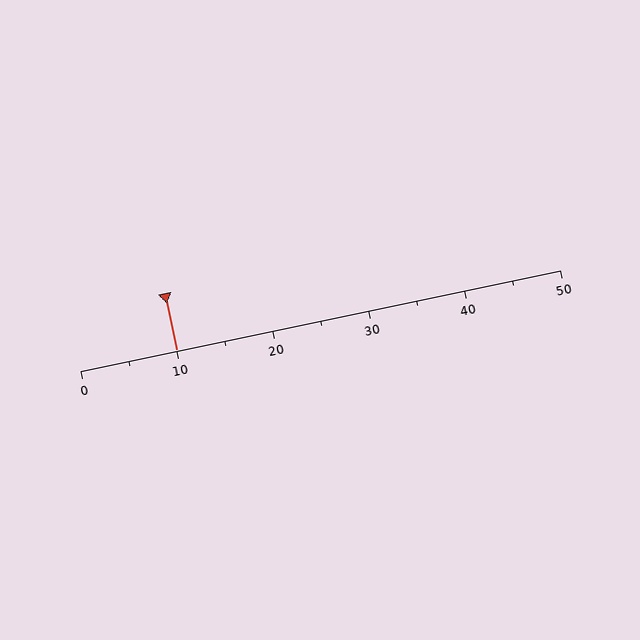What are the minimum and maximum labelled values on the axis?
The axis runs from 0 to 50.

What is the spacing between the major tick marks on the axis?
The major ticks are spaced 10 apart.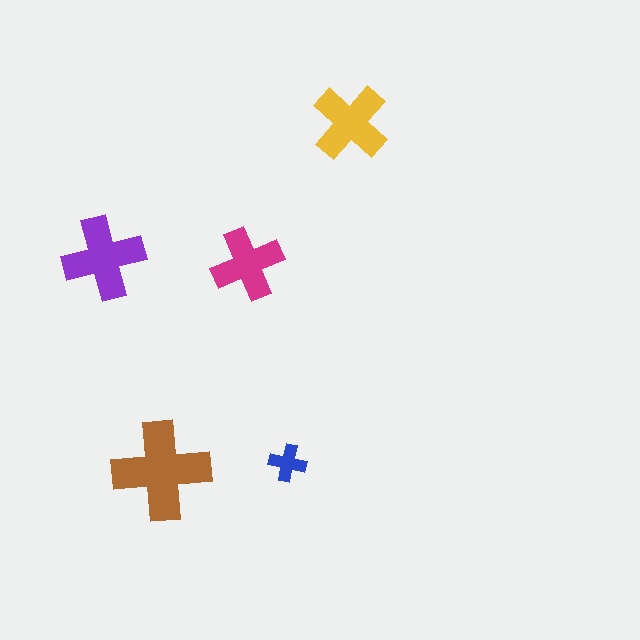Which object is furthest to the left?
The purple cross is leftmost.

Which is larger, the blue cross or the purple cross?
The purple one.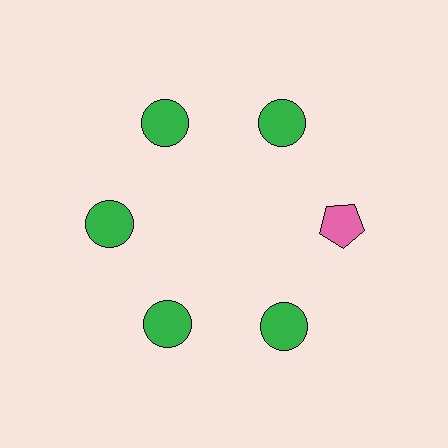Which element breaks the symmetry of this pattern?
The pink pentagon at roughly the 3 o'clock position breaks the symmetry. All other shapes are green circles.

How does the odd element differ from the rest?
It differs in both color (pink instead of green) and shape (pentagon instead of circle).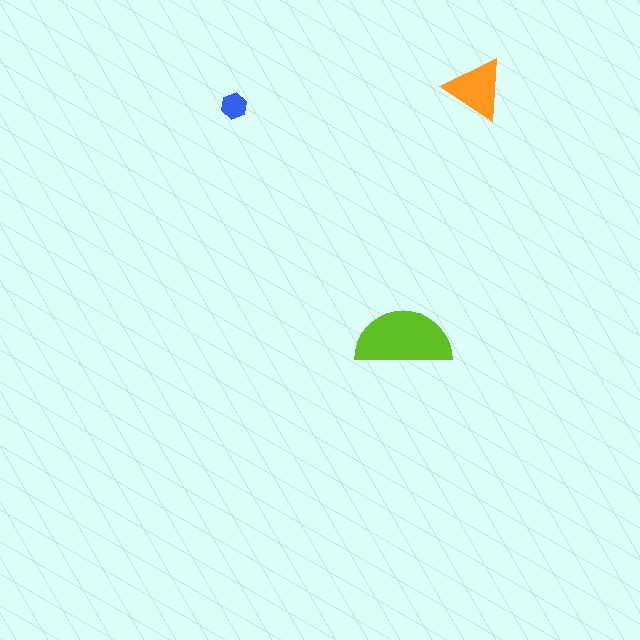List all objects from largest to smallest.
The lime semicircle, the orange triangle, the blue hexagon.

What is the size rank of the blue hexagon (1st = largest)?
3rd.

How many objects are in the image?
There are 3 objects in the image.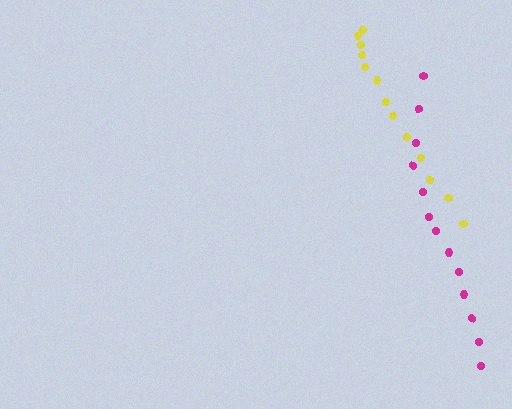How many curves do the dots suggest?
There are 2 distinct paths.